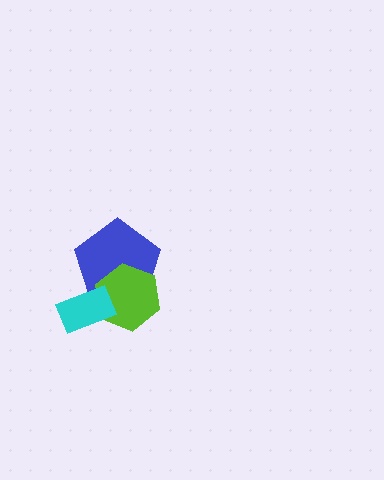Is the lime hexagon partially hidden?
Yes, it is partially covered by another shape.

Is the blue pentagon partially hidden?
Yes, it is partially covered by another shape.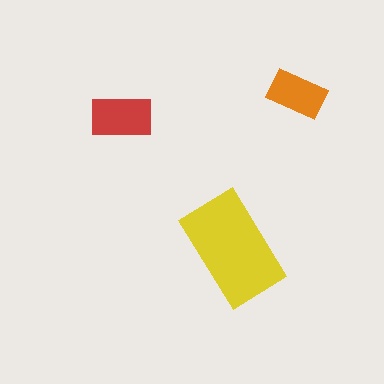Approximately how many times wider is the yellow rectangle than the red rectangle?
About 2 times wider.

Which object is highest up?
The orange rectangle is topmost.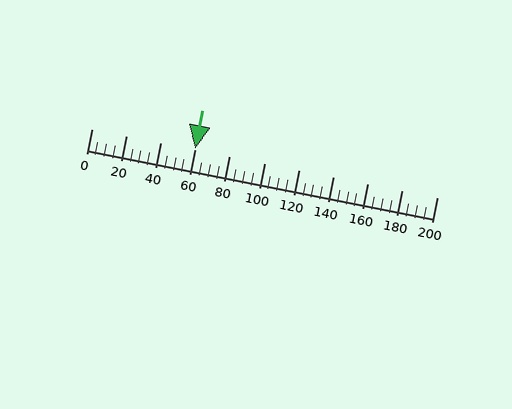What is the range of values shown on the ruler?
The ruler shows values from 0 to 200.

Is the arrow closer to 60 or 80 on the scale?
The arrow is closer to 60.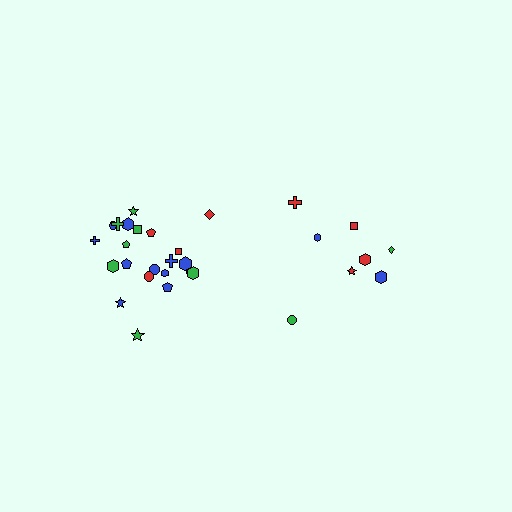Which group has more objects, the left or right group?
The left group.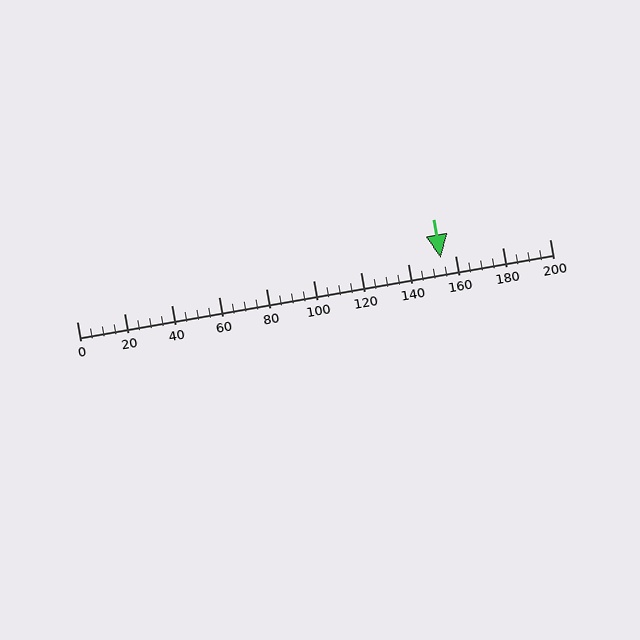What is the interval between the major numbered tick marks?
The major tick marks are spaced 20 units apart.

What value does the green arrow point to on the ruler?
The green arrow points to approximately 154.